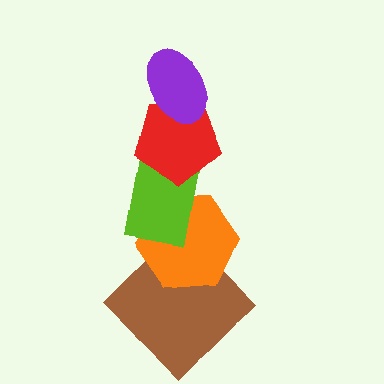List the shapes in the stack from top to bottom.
From top to bottom: the purple ellipse, the red pentagon, the lime rectangle, the orange hexagon, the brown diamond.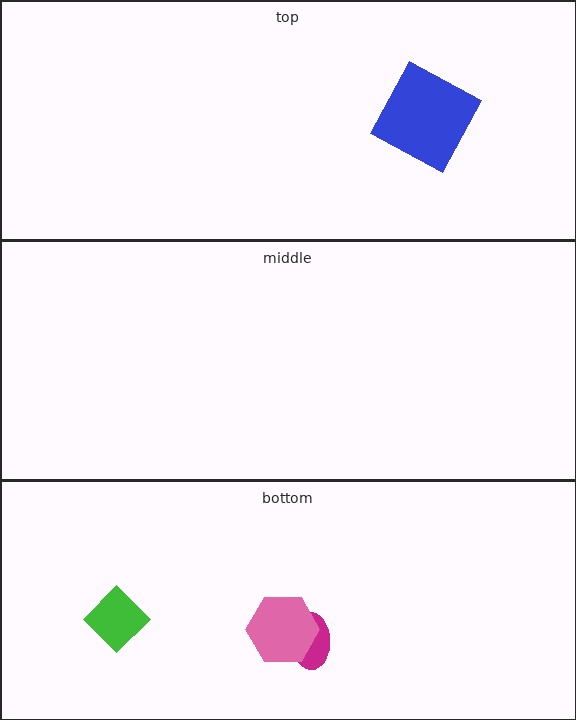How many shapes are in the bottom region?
3.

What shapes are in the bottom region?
The magenta ellipse, the pink hexagon, the green diamond.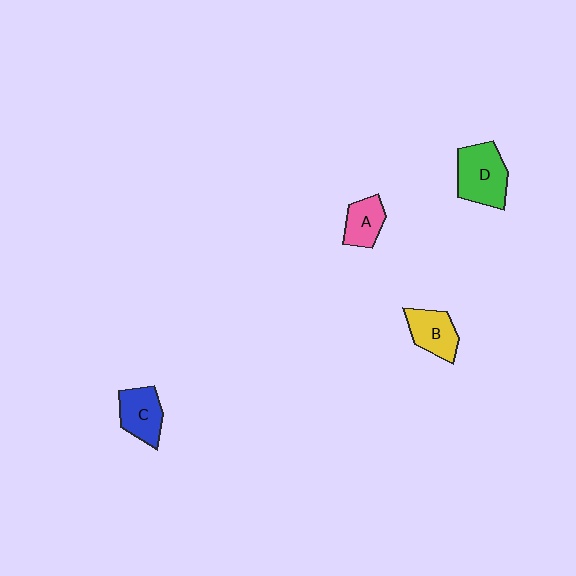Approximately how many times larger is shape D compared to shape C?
Approximately 1.3 times.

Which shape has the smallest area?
Shape A (pink).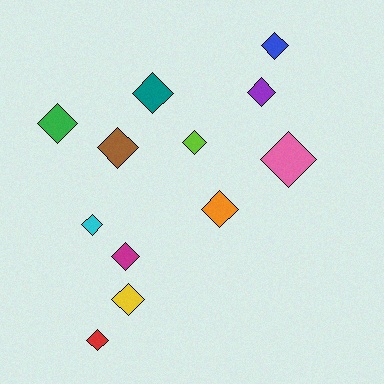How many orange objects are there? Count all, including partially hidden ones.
There is 1 orange object.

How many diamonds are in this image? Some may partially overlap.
There are 12 diamonds.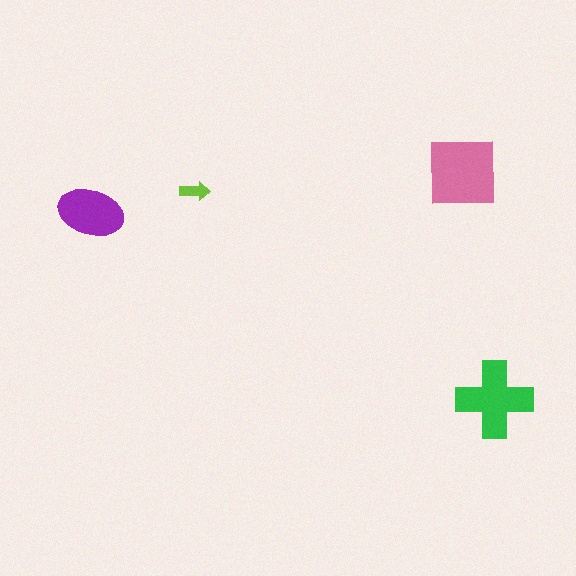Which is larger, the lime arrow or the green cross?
The green cross.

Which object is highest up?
The pink square is topmost.